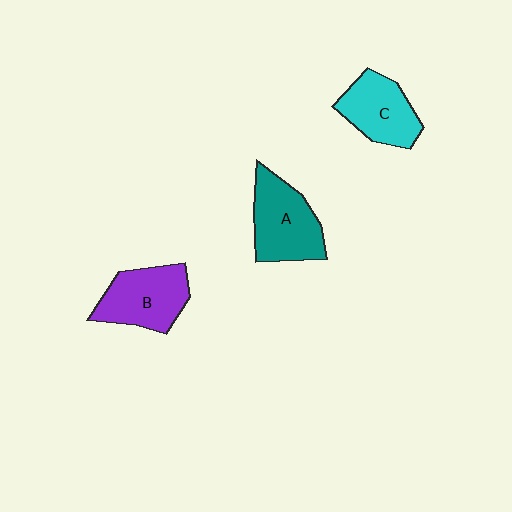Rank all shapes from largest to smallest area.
From largest to smallest: A (teal), B (purple), C (cyan).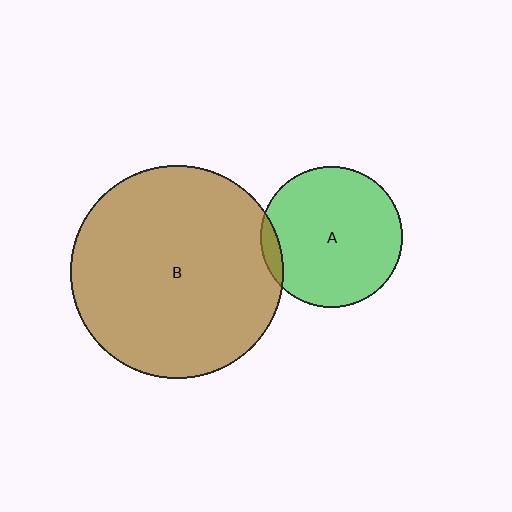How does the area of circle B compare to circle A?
Approximately 2.3 times.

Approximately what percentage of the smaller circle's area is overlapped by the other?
Approximately 5%.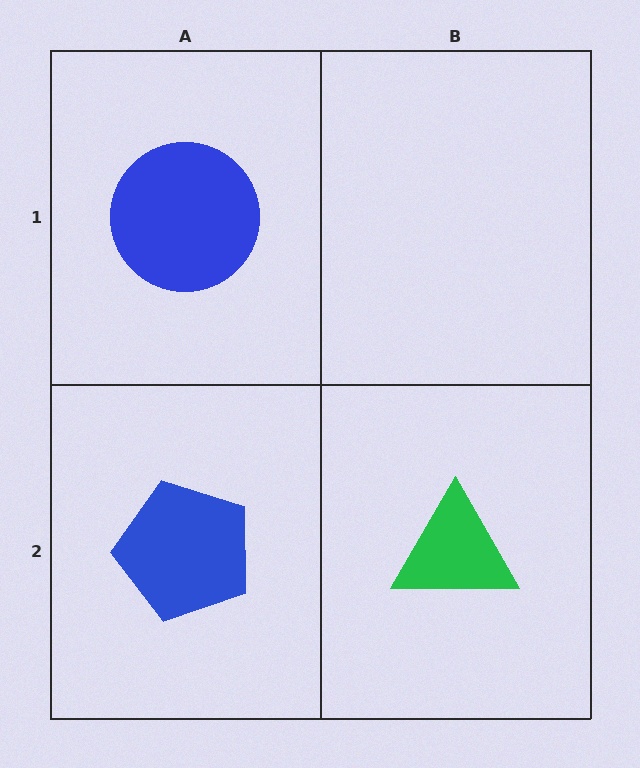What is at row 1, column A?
A blue circle.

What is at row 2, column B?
A green triangle.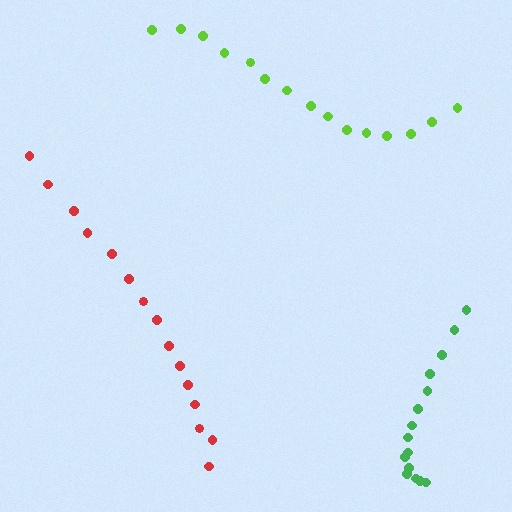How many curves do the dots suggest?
There are 3 distinct paths.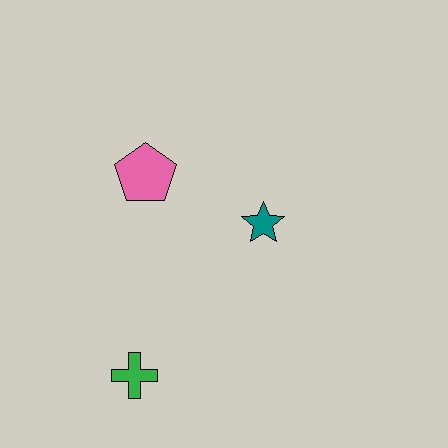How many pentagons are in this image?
There is 1 pentagon.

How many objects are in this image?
There are 3 objects.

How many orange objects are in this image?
There are no orange objects.